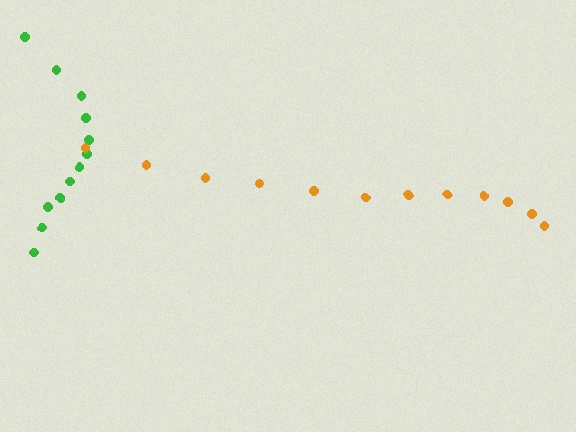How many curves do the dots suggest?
There are 2 distinct paths.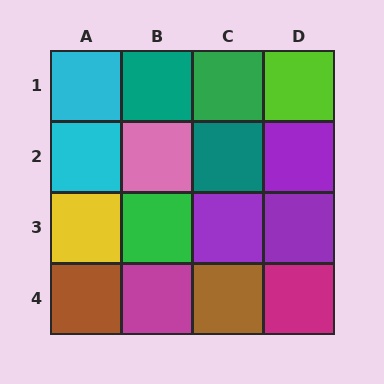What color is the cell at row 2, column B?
Pink.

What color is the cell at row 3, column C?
Purple.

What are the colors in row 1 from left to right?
Cyan, teal, green, lime.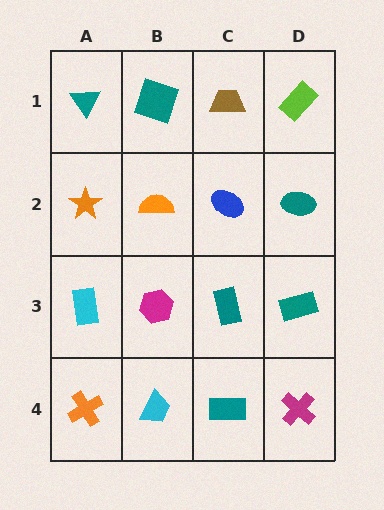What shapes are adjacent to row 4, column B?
A magenta hexagon (row 3, column B), an orange cross (row 4, column A), a teal rectangle (row 4, column C).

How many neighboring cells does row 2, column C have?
4.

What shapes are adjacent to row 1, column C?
A blue ellipse (row 2, column C), a teal square (row 1, column B), a lime rectangle (row 1, column D).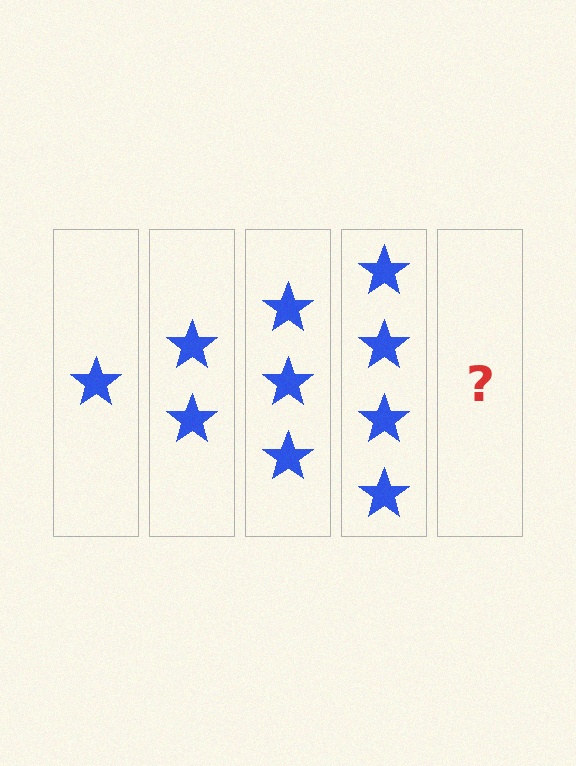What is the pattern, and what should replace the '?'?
The pattern is that each step adds one more star. The '?' should be 5 stars.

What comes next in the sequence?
The next element should be 5 stars.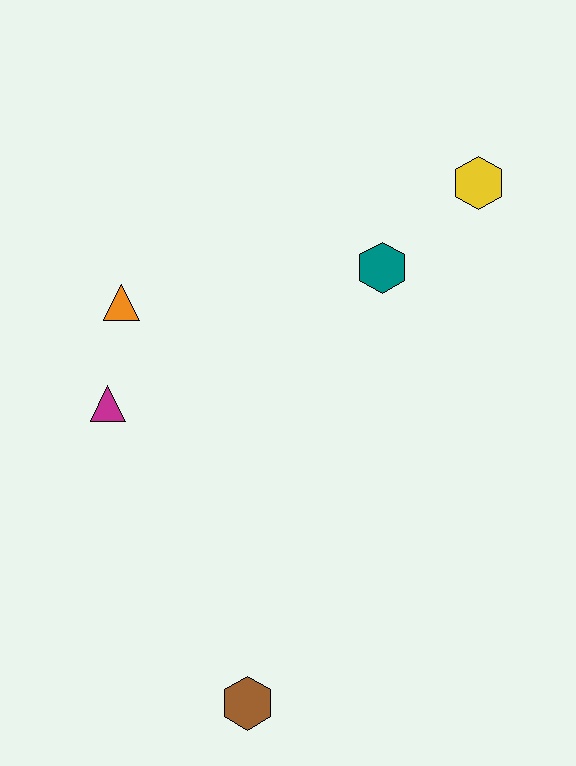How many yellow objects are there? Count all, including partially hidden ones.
There is 1 yellow object.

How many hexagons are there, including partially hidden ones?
There are 3 hexagons.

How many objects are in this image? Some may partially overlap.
There are 5 objects.